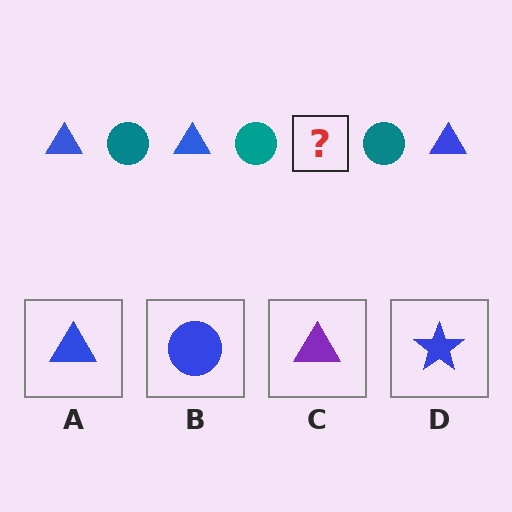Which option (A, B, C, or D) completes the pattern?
A.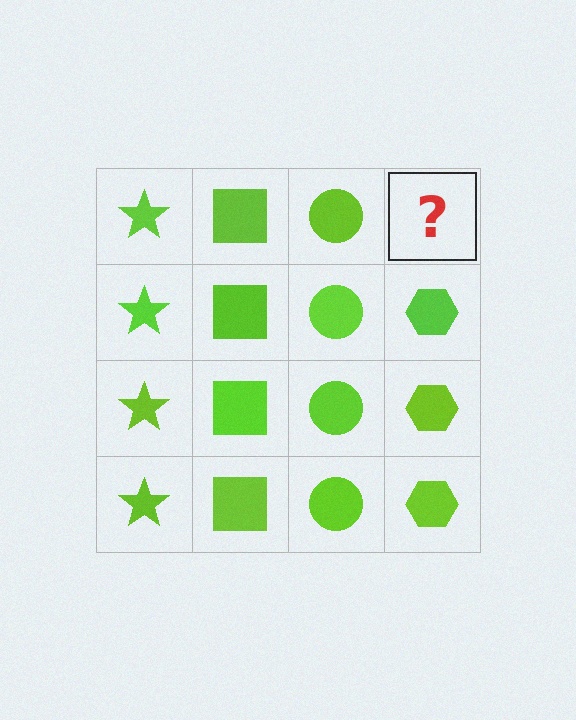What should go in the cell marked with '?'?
The missing cell should contain a lime hexagon.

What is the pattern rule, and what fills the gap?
The rule is that each column has a consistent shape. The gap should be filled with a lime hexagon.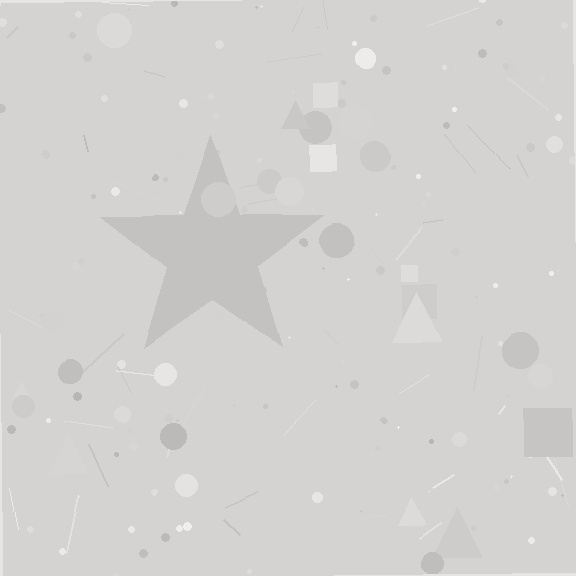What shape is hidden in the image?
A star is hidden in the image.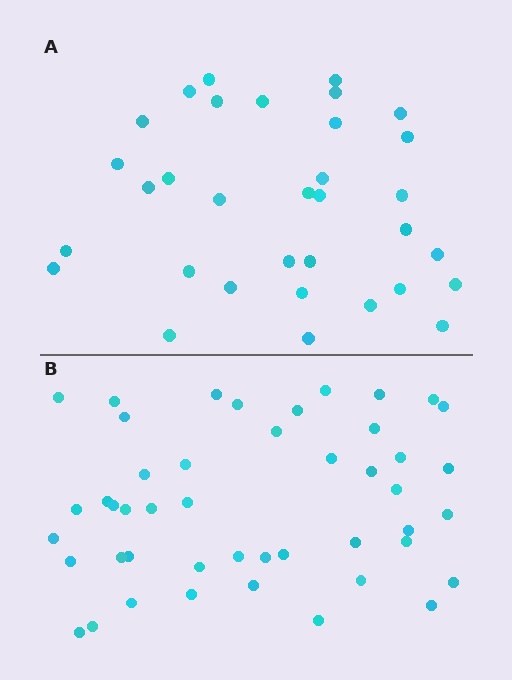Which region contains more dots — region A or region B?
Region B (the bottom region) has more dots.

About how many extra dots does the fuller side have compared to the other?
Region B has approximately 15 more dots than region A.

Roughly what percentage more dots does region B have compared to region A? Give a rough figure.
About 40% more.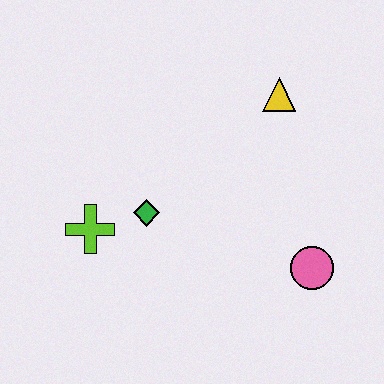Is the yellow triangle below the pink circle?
No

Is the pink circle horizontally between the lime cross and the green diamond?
No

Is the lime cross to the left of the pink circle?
Yes